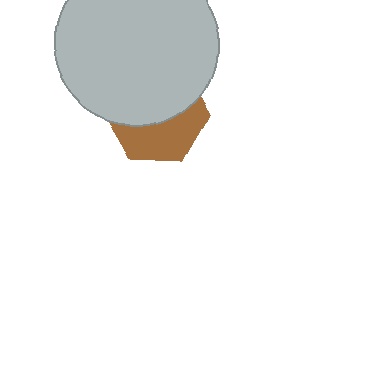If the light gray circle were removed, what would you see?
You would see the complete brown hexagon.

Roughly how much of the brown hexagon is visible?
A small part of it is visible (roughly 43%).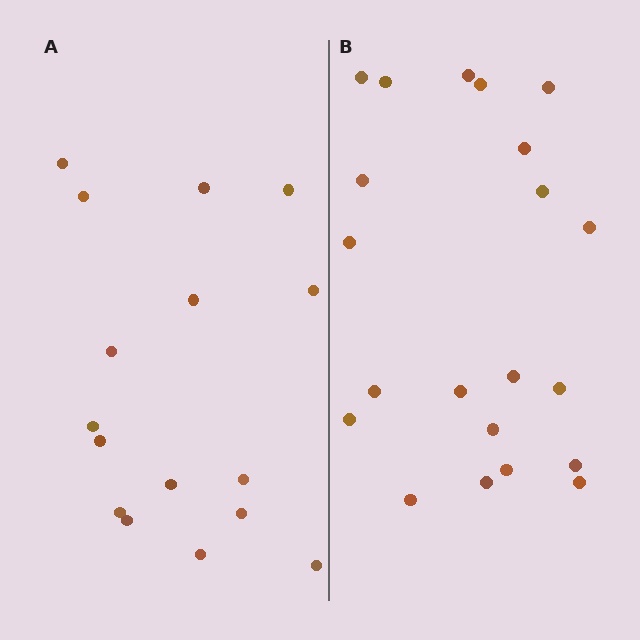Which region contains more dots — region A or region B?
Region B (the right region) has more dots.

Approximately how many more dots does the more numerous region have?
Region B has about 5 more dots than region A.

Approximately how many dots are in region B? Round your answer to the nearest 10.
About 20 dots. (The exact count is 21, which rounds to 20.)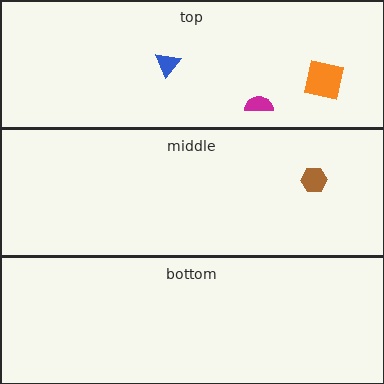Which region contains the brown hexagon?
The middle region.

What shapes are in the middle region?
The brown hexagon.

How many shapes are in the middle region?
1.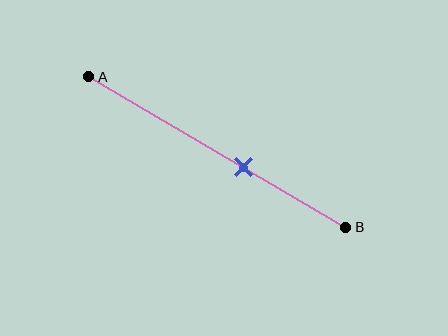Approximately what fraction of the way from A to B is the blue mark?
The blue mark is approximately 60% of the way from A to B.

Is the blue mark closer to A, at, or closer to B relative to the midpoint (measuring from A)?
The blue mark is closer to point B than the midpoint of segment AB.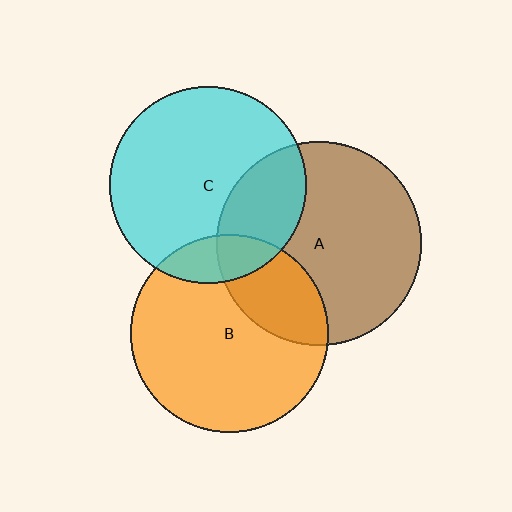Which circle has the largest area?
Circle A (brown).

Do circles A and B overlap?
Yes.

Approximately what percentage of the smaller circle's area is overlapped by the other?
Approximately 25%.